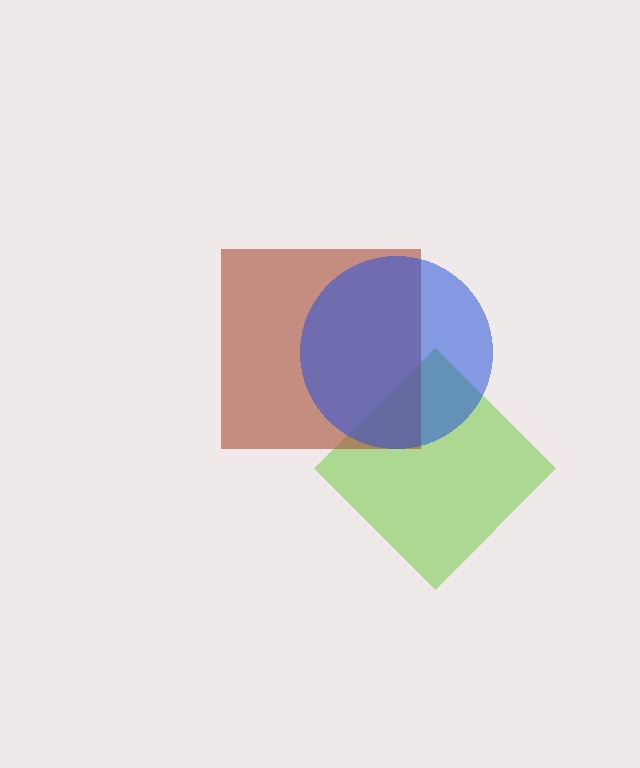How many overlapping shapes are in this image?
There are 3 overlapping shapes in the image.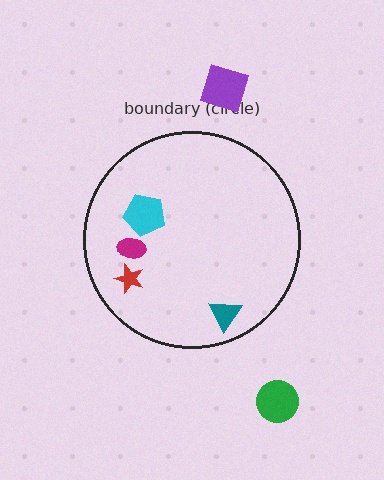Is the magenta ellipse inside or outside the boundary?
Inside.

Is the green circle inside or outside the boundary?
Outside.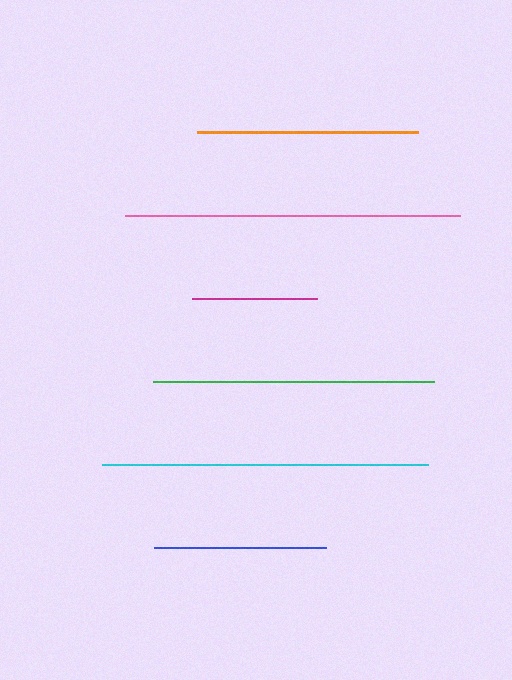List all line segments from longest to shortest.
From longest to shortest: pink, cyan, green, orange, blue, magenta.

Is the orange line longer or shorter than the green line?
The green line is longer than the orange line.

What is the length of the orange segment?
The orange segment is approximately 221 pixels long.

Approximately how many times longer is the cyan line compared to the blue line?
The cyan line is approximately 1.9 times the length of the blue line.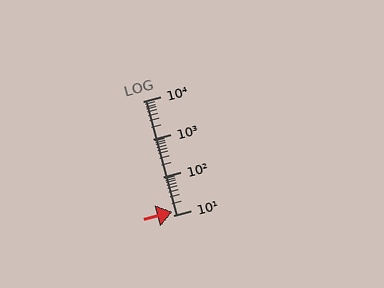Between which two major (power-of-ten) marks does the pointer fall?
The pointer is between 10 and 100.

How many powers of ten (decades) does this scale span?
The scale spans 3 decades, from 10 to 10000.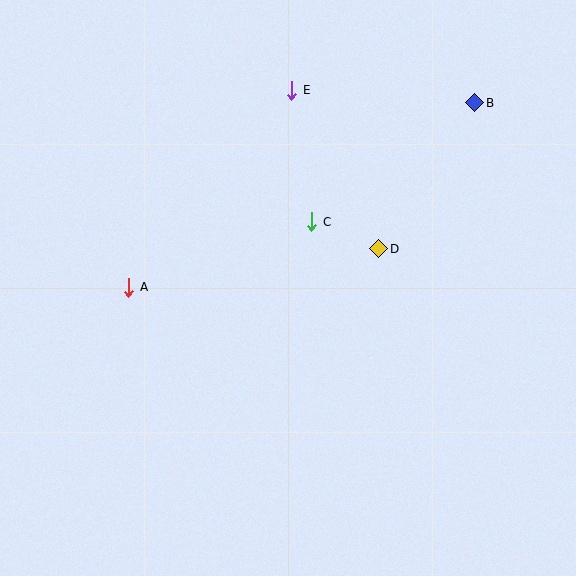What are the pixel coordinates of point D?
Point D is at (379, 249).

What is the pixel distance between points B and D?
The distance between B and D is 175 pixels.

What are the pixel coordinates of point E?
Point E is at (292, 90).